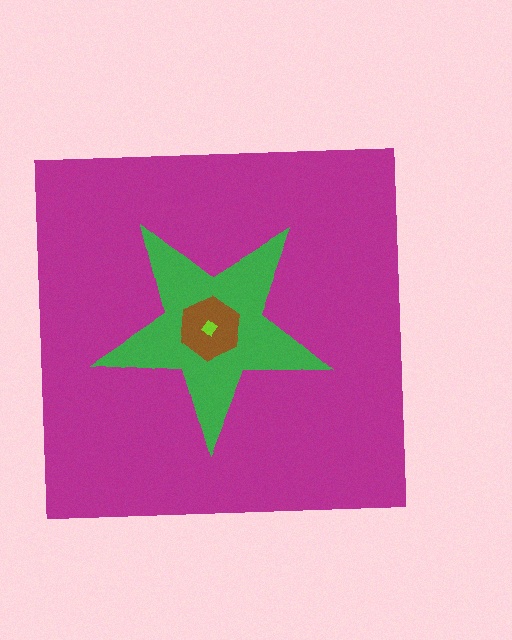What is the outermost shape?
The magenta square.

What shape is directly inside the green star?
The brown hexagon.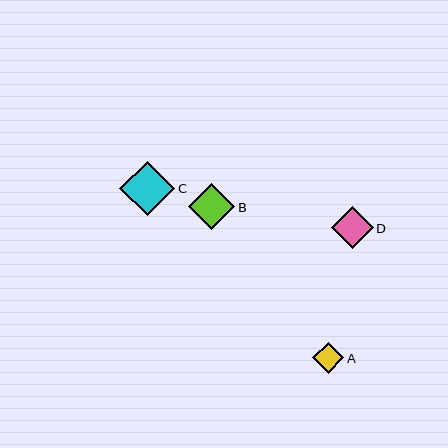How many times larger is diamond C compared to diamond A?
Diamond C is approximately 1.7 times the size of diamond A.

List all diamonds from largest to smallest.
From largest to smallest: C, B, D, A.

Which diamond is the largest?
Diamond C is the largest with a size of approximately 55 pixels.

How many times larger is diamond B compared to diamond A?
Diamond B is approximately 1.5 times the size of diamond A.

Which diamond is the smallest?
Diamond A is the smallest with a size of approximately 32 pixels.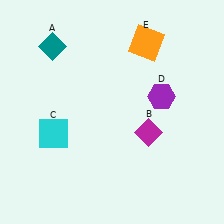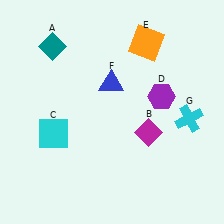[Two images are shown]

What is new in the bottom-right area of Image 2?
A cyan cross (G) was added in the bottom-right area of Image 2.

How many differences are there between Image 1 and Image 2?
There are 2 differences between the two images.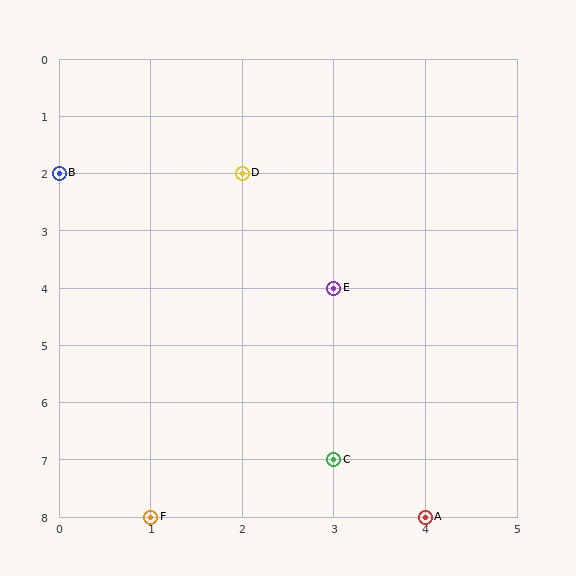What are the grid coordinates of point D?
Point D is at grid coordinates (2, 2).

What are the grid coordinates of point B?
Point B is at grid coordinates (0, 2).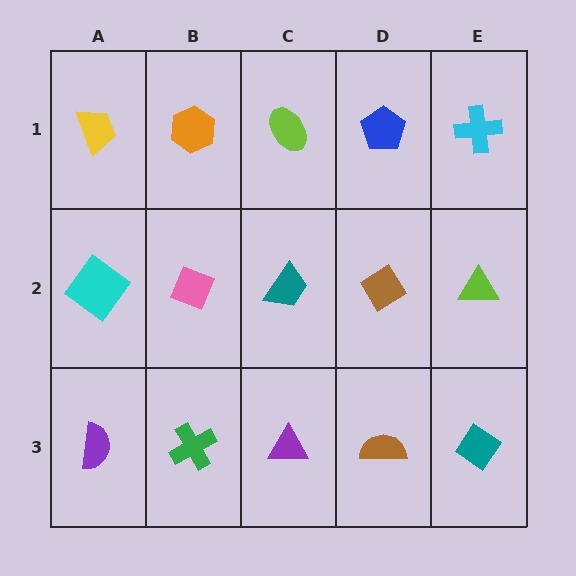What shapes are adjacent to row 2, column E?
A cyan cross (row 1, column E), a teal diamond (row 3, column E), a brown diamond (row 2, column D).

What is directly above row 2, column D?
A blue pentagon.